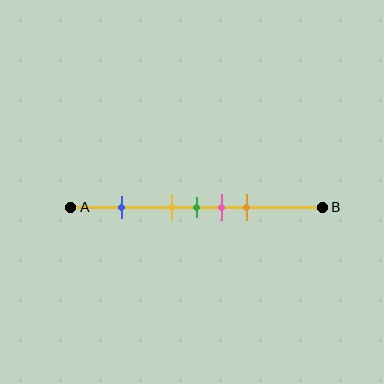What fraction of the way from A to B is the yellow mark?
The yellow mark is approximately 40% (0.4) of the way from A to B.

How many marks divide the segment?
There are 5 marks dividing the segment.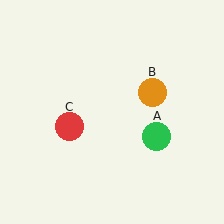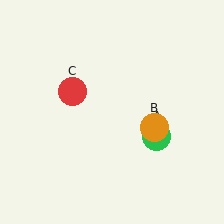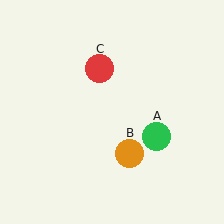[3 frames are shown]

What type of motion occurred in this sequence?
The orange circle (object B), red circle (object C) rotated clockwise around the center of the scene.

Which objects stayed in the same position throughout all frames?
Green circle (object A) remained stationary.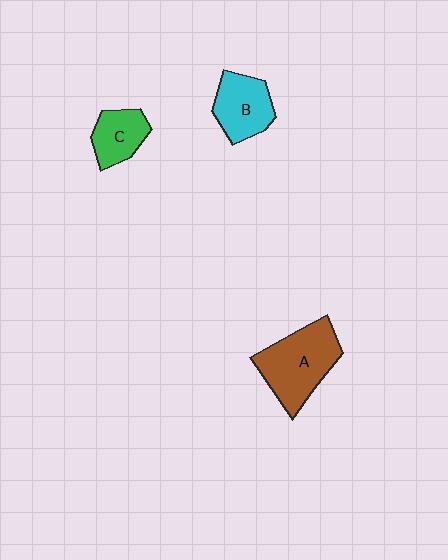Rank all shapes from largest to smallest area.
From largest to smallest: A (brown), B (cyan), C (green).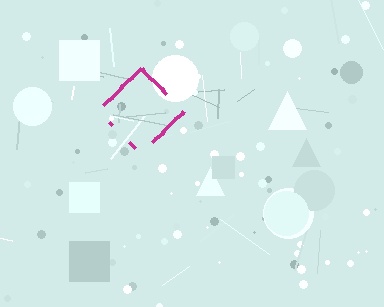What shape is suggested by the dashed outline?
The dashed outline suggests a diamond.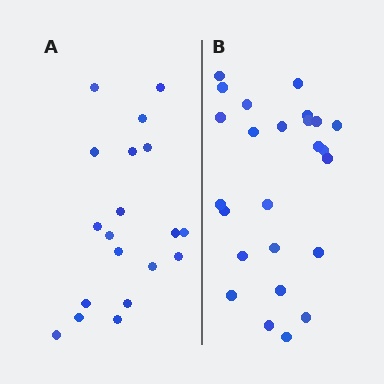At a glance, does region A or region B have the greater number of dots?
Region B (the right region) has more dots.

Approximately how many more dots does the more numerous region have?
Region B has about 6 more dots than region A.